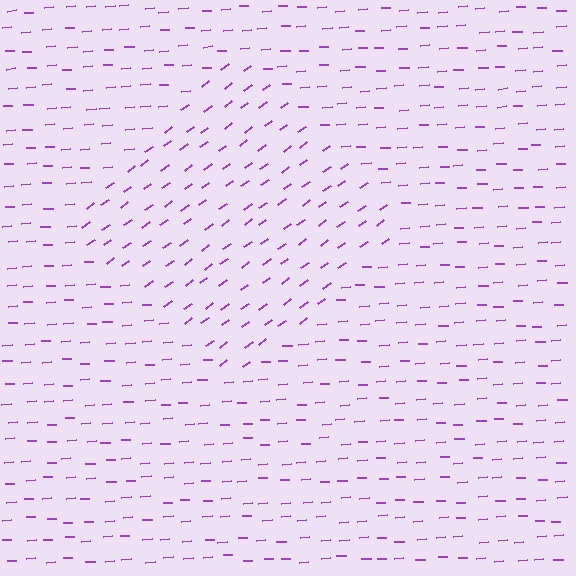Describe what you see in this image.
The image is filled with small purple line segments. A diamond region in the image has lines oriented differently from the surrounding lines, creating a visible texture boundary.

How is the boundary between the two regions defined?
The boundary is defined purely by a change in line orientation (approximately 32 degrees difference). All lines are the same color and thickness.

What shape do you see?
I see a diamond.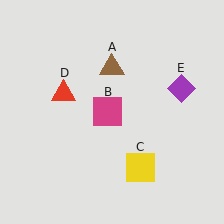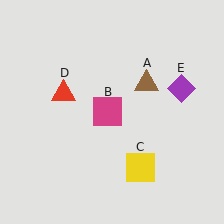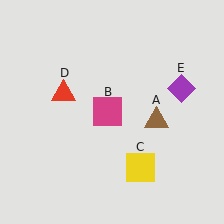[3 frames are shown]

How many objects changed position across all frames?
1 object changed position: brown triangle (object A).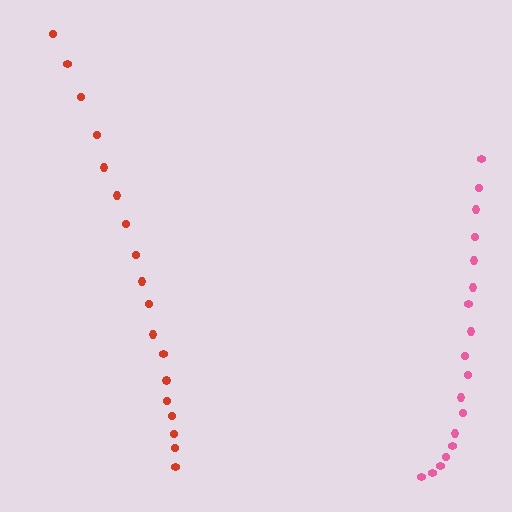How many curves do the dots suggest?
There are 2 distinct paths.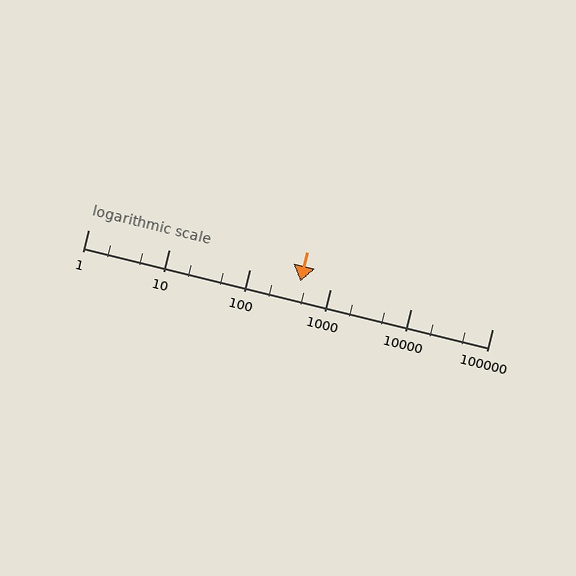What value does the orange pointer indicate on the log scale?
The pointer indicates approximately 420.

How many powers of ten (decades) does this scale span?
The scale spans 5 decades, from 1 to 100000.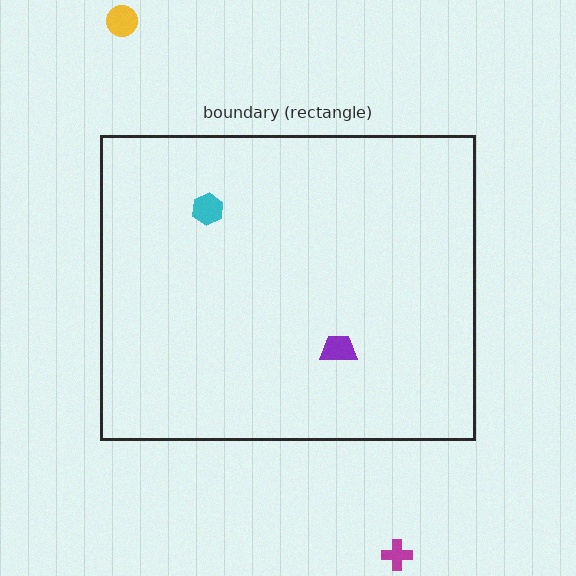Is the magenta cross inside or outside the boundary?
Outside.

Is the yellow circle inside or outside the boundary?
Outside.